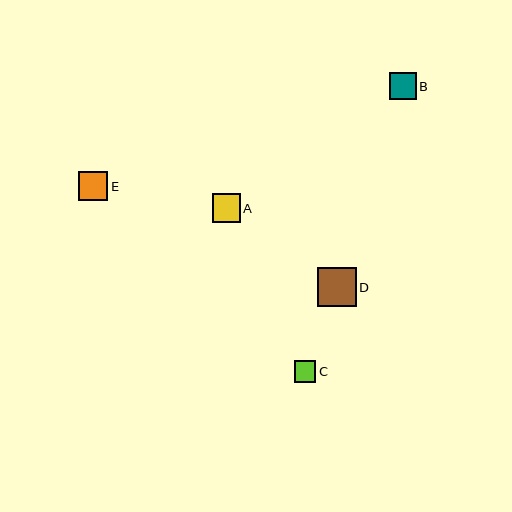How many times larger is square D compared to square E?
Square D is approximately 1.3 times the size of square E.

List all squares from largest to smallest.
From largest to smallest: D, E, A, B, C.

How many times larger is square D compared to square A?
Square D is approximately 1.4 times the size of square A.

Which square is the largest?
Square D is the largest with a size of approximately 38 pixels.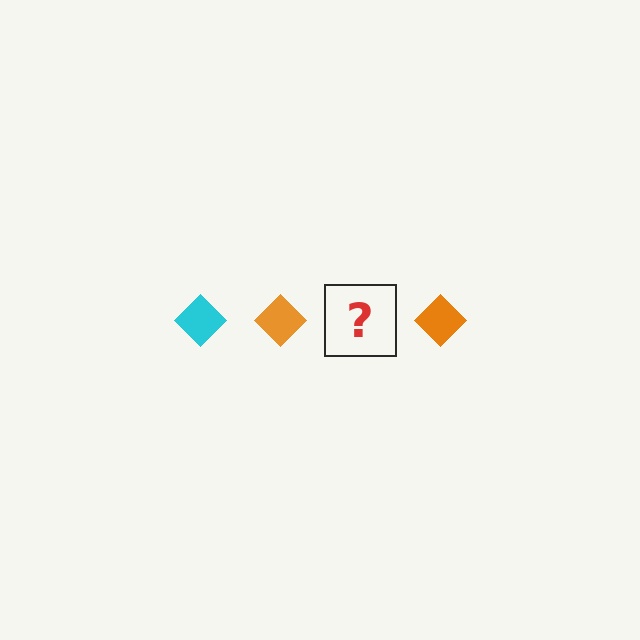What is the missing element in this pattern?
The missing element is a cyan diamond.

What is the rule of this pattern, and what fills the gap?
The rule is that the pattern cycles through cyan, orange diamonds. The gap should be filled with a cyan diamond.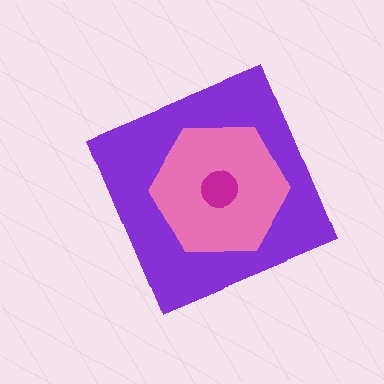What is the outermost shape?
The purple diamond.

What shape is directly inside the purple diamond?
The pink hexagon.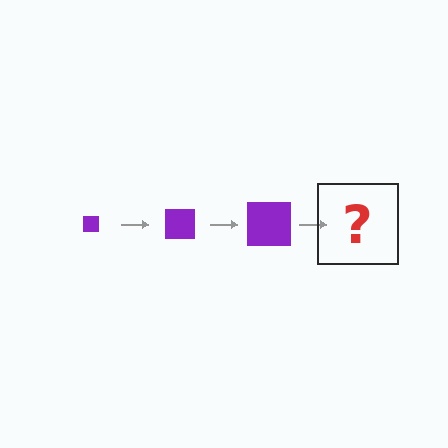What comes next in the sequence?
The next element should be a purple square, larger than the previous one.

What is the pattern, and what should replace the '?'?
The pattern is that the square gets progressively larger each step. The '?' should be a purple square, larger than the previous one.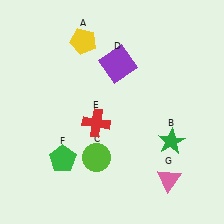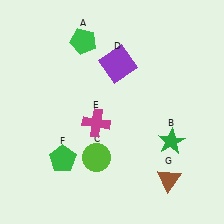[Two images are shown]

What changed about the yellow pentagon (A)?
In Image 1, A is yellow. In Image 2, it changed to green.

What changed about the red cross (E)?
In Image 1, E is red. In Image 2, it changed to magenta.